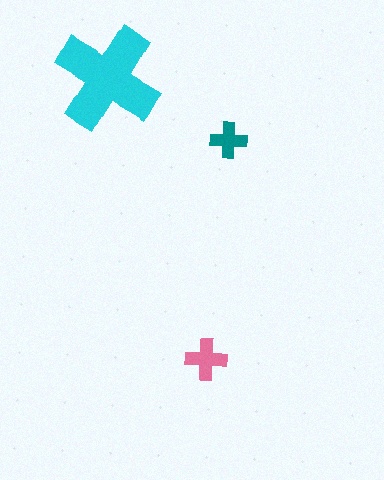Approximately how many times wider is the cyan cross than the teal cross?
About 3 times wider.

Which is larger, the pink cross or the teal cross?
The pink one.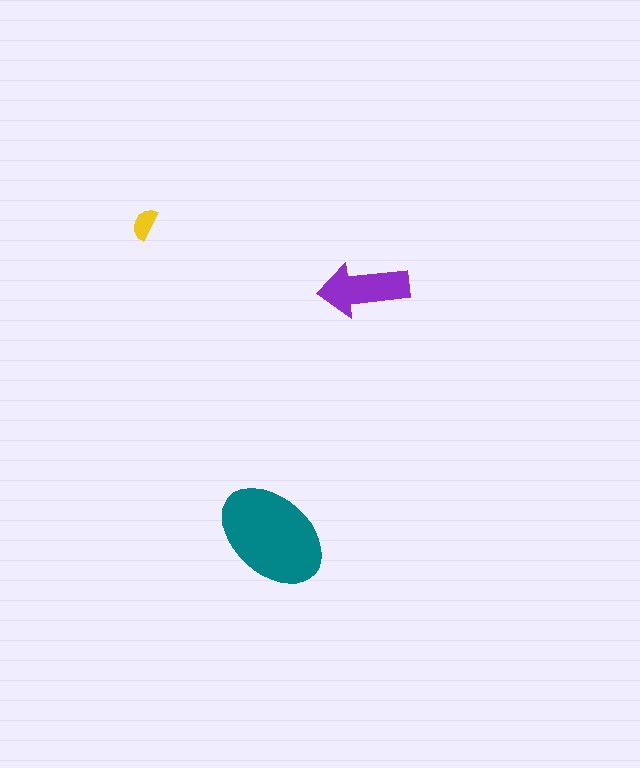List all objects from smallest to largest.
The yellow semicircle, the purple arrow, the teal ellipse.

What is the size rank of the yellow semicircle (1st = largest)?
3rd.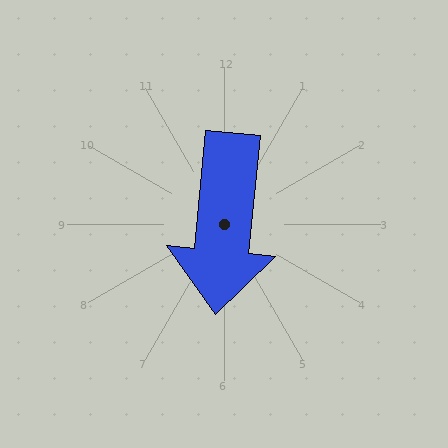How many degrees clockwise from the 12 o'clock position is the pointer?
Approximately 186 degrees.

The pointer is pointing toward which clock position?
Roughly 6 o'clock.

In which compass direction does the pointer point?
South.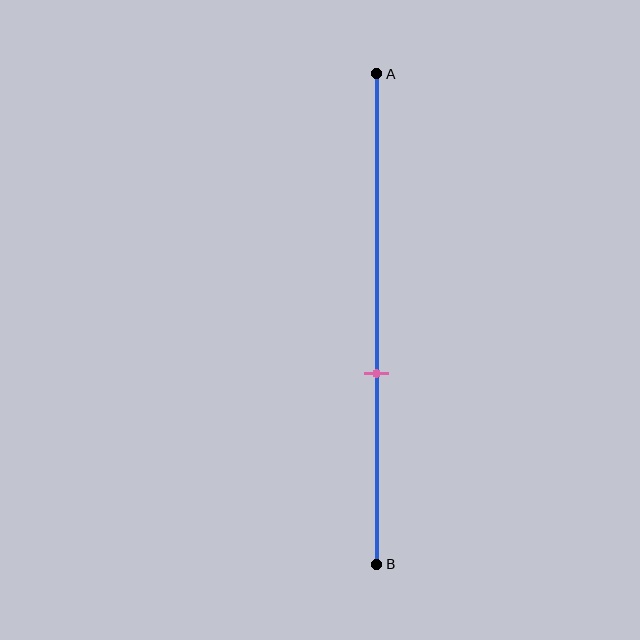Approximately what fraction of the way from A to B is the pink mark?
The pink mark is approximately 60% of the way from A to B.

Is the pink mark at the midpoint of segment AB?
No, the mark is at about 60% from A, not at the 50% midpoint.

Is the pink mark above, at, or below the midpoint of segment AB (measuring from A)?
The pink mark is below the midpoint of segment AB.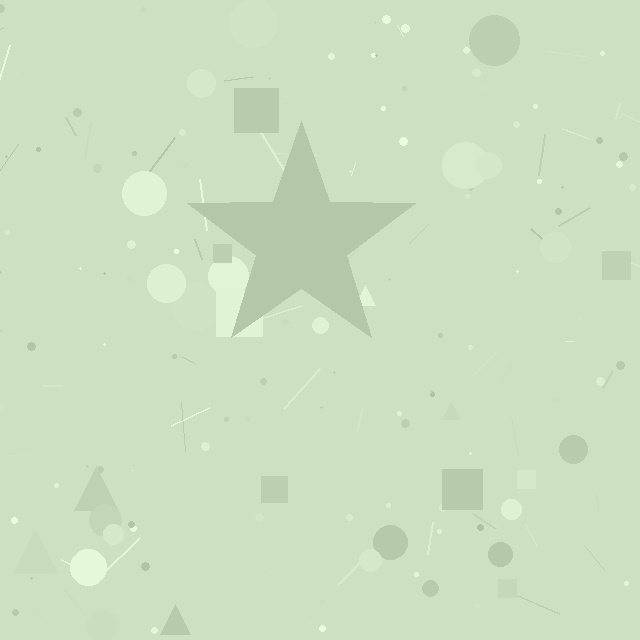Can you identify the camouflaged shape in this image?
The camouflaged shape is a star.